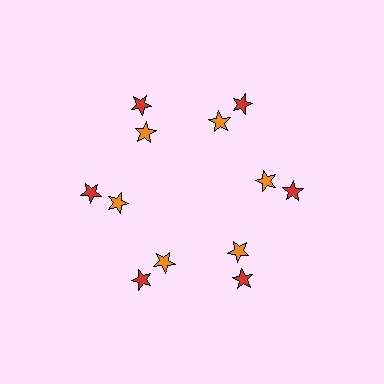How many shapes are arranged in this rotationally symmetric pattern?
There are 12 shapes, arranged in 6 groups of 2.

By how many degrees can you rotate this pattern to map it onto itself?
The pattern maps onto itself every 60 degrees of rotation.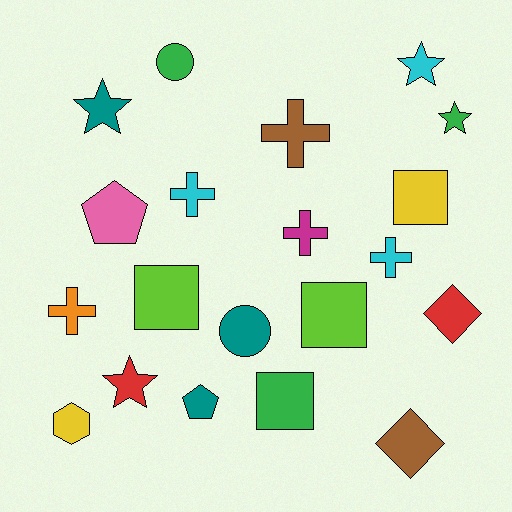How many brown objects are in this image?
There are 2 brown objects.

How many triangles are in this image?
There are no triangles.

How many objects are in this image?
There are 20 objects.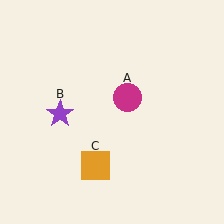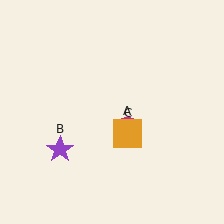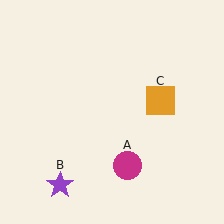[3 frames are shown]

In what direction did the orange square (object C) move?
The orange square (object C) moved up and to the right.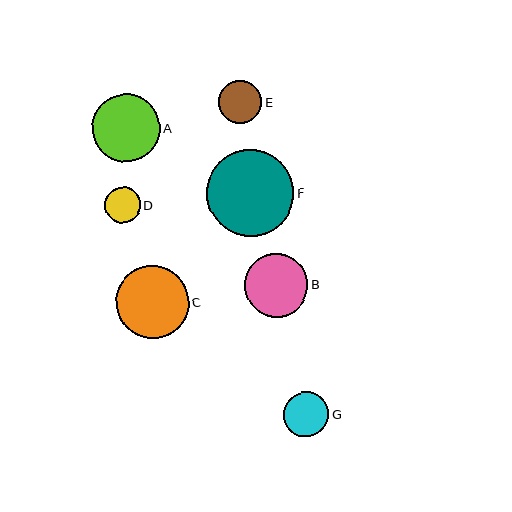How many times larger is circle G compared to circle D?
Circle G is approximately 1.3 times the size of circle D.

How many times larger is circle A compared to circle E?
Circle A is approximately 1.6 times the size of circle E.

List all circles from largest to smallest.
From largest to smallest: F, C, A, B, G, E, D.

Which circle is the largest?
Circle F is the largest with a size of approximately 87 pixels.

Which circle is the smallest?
Circle D is the smallest with a size of approximately 35 pixels.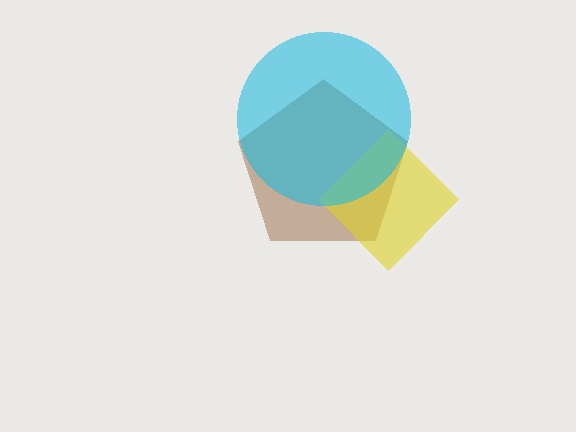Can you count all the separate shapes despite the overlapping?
Yes, there are 3 separate shapes.